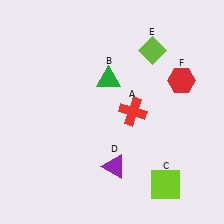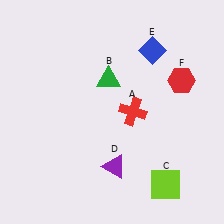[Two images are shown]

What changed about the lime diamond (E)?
In Image 1, E is lime. In Image 2, it changed to blue.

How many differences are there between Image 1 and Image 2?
There is 1 difference between the two images.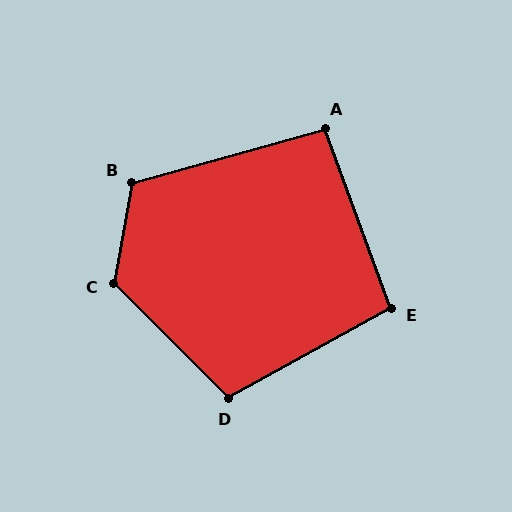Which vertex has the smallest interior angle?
A, at approximately 95 degrees.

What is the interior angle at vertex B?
Approximately 115 degrees (obtuse).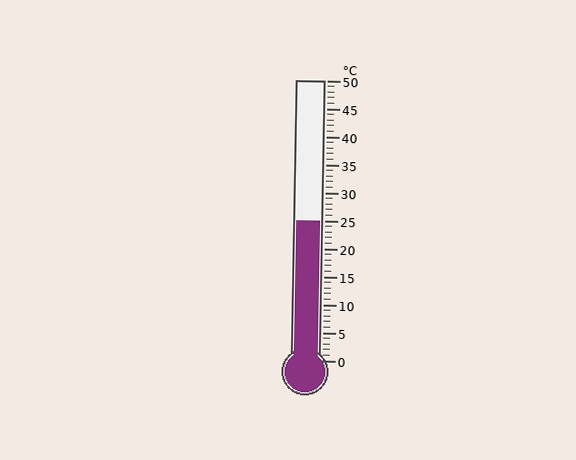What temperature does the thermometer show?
The thermometer shows approximately 25°C.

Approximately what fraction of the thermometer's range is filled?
The thermometer is filled to approximately 50% of its range.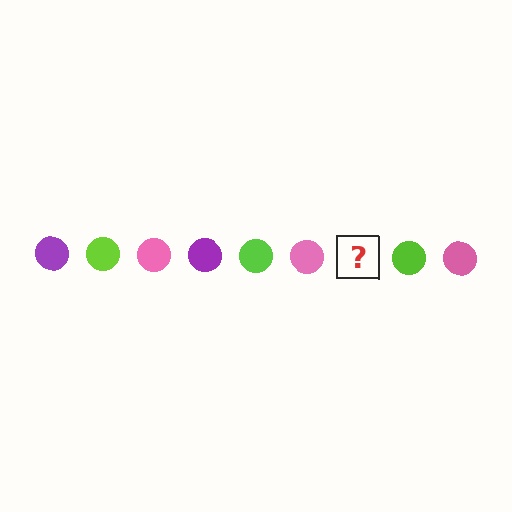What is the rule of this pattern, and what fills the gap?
The rule is that the pattern cycles through purple, lime, pink circles. The gap should be filled with a purple circle.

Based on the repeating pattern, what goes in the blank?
The blank should be a purple circle.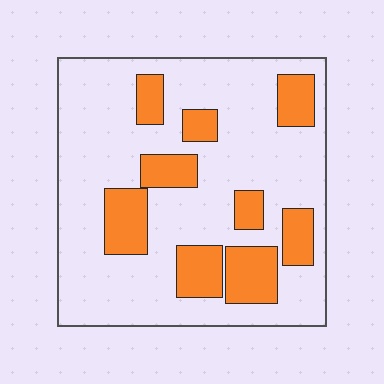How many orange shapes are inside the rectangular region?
9.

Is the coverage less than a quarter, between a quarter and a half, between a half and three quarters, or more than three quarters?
Less than a quarter.